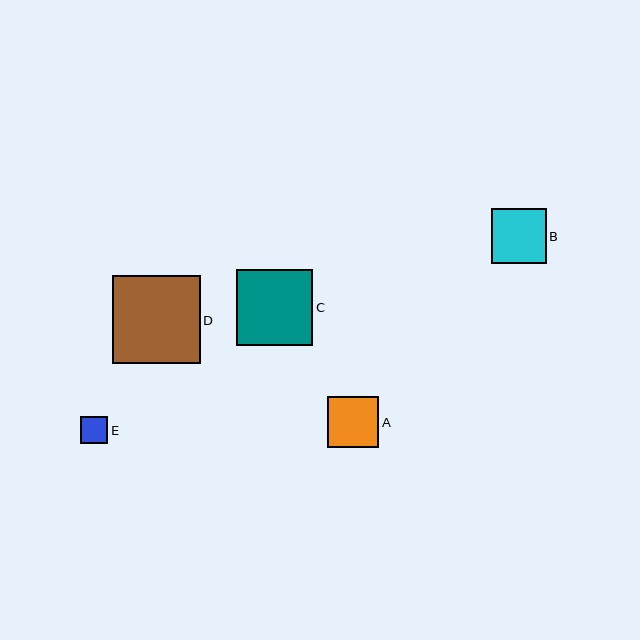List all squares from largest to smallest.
From largest to smallest: D, C, B, A, E.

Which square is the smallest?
Square E is the smallest with a size of approximately 27 pixels.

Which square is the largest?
Square D is the largest with a size of approximately 88 pixels.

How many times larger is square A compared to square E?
Square A is approximately 1.9 times the size of square E.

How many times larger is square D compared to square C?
Square D is approximately 1.1 times the size of square C.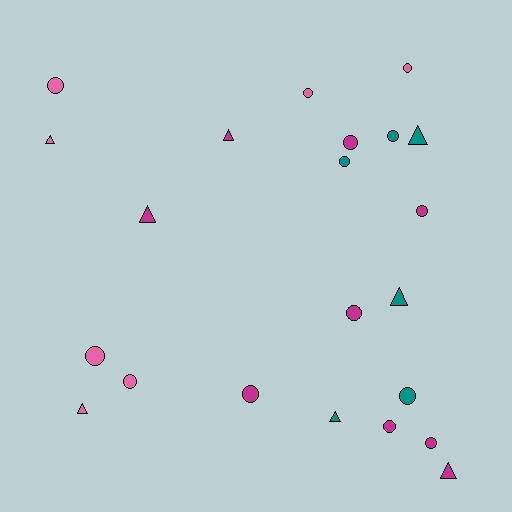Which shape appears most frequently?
Circle, with 14 objects.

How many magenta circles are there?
There are 6 magenta circles.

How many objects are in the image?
There are 22 objects.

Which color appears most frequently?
Magenta, with 9 objects.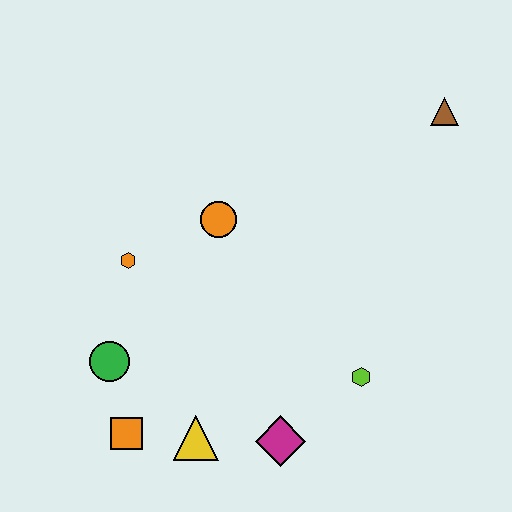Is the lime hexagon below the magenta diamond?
No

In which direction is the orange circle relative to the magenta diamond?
The orange circle is above the magenta diamond.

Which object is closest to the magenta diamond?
The yellow triangle is closest to the magenta diamond.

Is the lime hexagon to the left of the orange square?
No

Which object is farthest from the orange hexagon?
The brown triangle is farthest from the orange hexagon.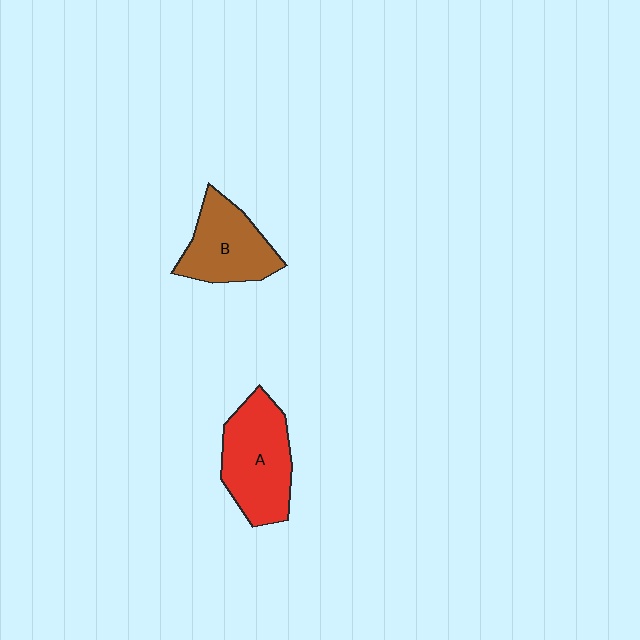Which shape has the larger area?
Shape A (red).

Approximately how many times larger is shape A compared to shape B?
Approximately 1.2 times.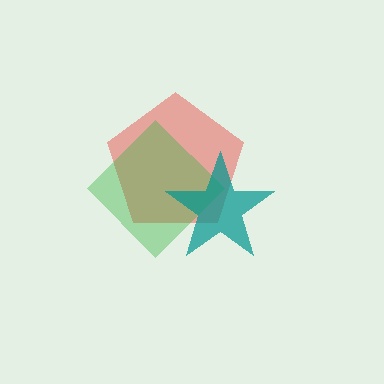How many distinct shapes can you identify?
There are 3 distinct shapes: a red pentagon, a green diamond, a teal star.